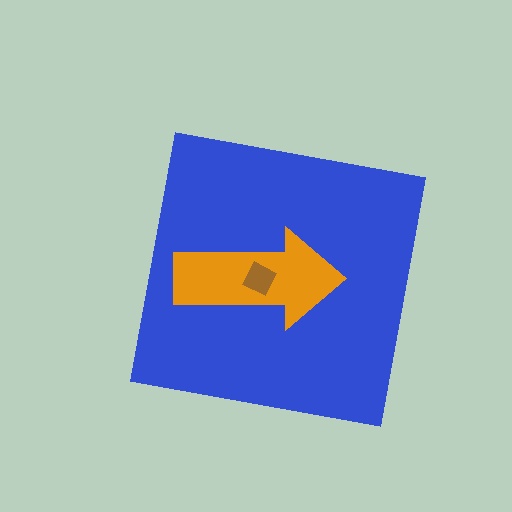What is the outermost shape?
The blue square.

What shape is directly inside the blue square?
The orange arrow.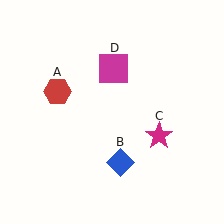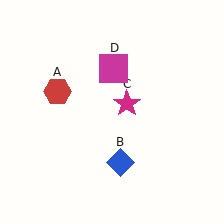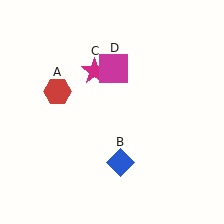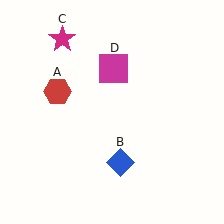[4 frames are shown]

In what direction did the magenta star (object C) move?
The magenta star (object C) moved up and to the left.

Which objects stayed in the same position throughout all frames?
Red hexagon (object A) and blue diamond (object B) and magenta square (object D) remained stationary.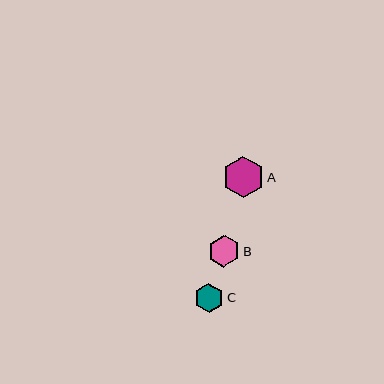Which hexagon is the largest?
Hexagon A is the largest with a size of approximately 41 pixels.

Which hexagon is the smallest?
Hexagon C is the smallest with a size of approximately 29 pixels.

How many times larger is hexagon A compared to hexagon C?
Hexagon A is approximately 1.4 times the size of hexagon C.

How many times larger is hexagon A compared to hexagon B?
Hexagon A is approximately 1.3 times the size of hexagon B.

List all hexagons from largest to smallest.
From largest to smallest: A, B, C.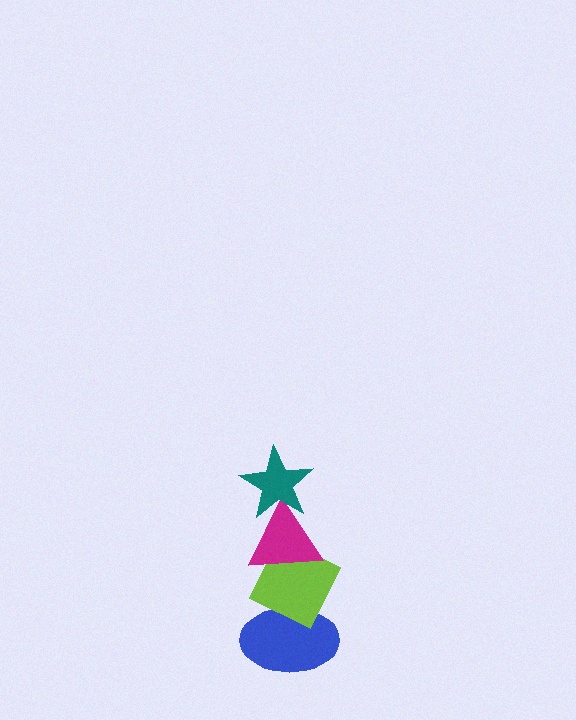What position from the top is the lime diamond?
The lime diamond is 3rd from the top.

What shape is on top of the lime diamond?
The magenta triangle is on top of the lime diamond.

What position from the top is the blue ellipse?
The blue ellipse is 4th from the top.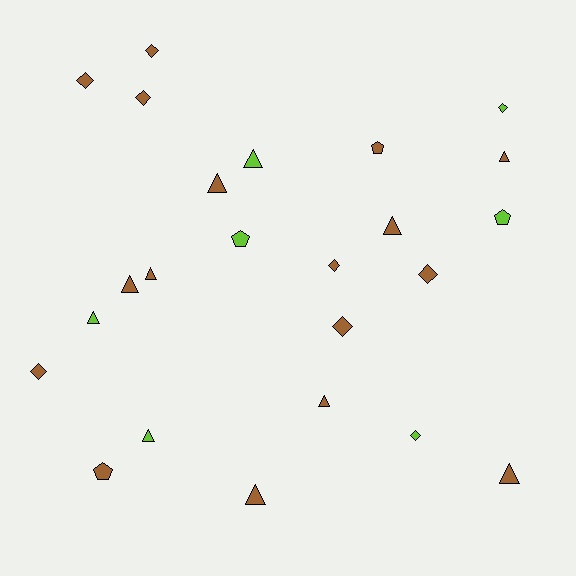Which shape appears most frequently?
Triangle, with 11 objects.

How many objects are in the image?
There are 24 objects.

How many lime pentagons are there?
There are 2 lime pentagons.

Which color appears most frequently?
Brown, with 17 objects.